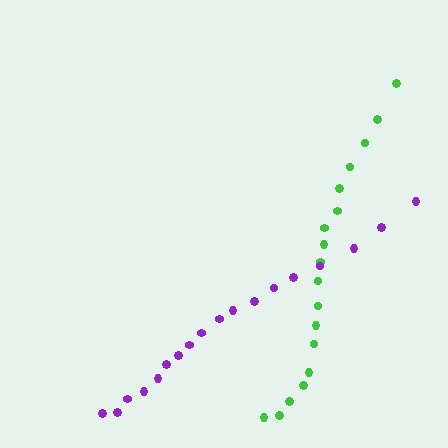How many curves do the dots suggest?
There are 2 distinct paths.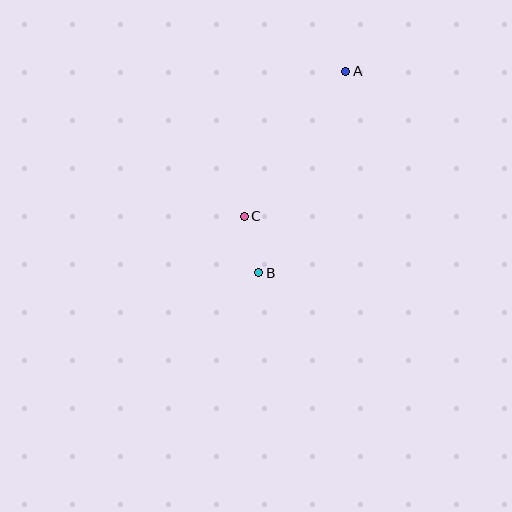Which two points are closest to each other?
Points B and C are closest to each other.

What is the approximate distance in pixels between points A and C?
The distance between A and C is approximately 177 pixels.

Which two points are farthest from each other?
Points A and B are farthest from each other.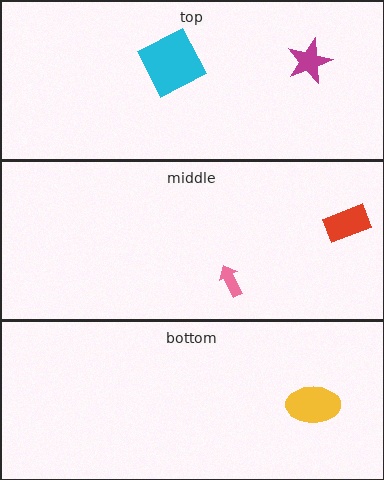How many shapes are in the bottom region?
1.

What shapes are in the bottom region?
The yellow ellipse.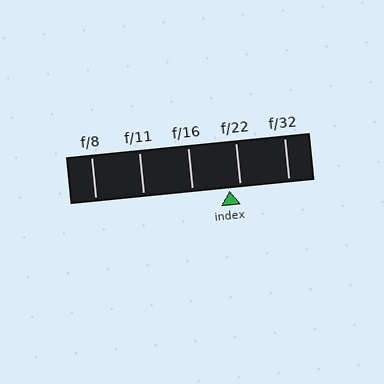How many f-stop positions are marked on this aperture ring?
There are 5 f-stop positions marked.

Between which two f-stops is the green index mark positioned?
The index mark is between f/16 and f/22.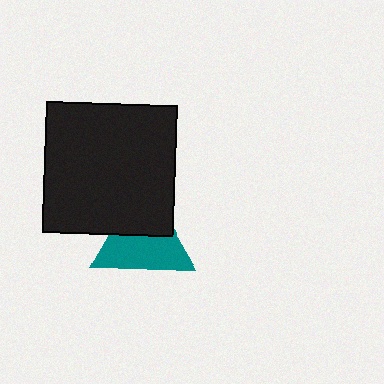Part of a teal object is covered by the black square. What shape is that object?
It is a triangle.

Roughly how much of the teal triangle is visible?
About half of it is visible (roughly 60%).